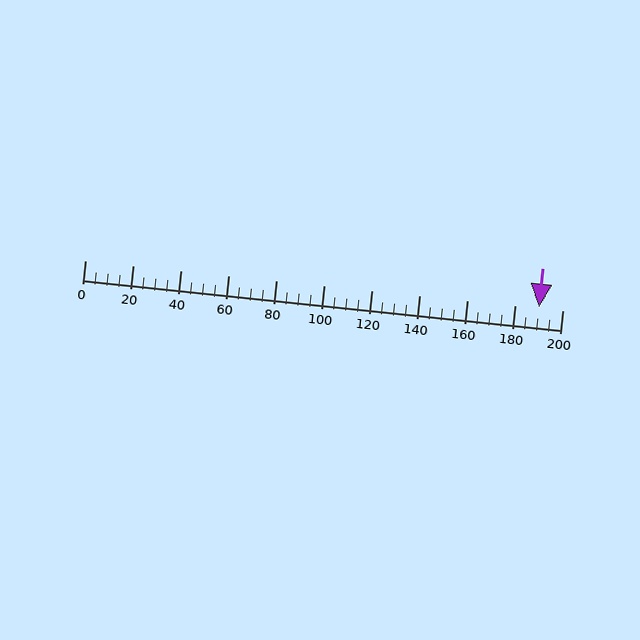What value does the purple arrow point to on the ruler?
The purple arrow points to approximately 190.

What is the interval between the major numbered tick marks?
The major tick marks are spaced 20 units apart.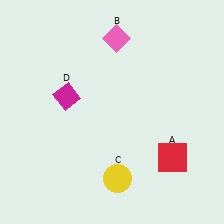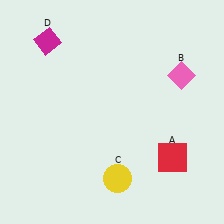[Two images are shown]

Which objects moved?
The objects that moved are: the pink diamond (B), the magenta diamond (D).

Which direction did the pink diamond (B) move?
The pink diamond (B) moved right.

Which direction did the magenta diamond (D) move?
The magenta diamond (D) moved up.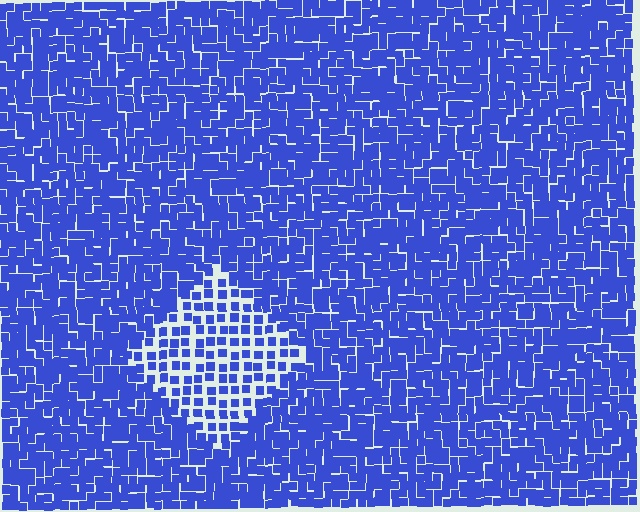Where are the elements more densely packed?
The elements are more densely packed outside the diamond boundary.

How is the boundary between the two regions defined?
The boundary is defined by a change in element density (approximately 2.0x ratio). All elements are the same color, size, and shape.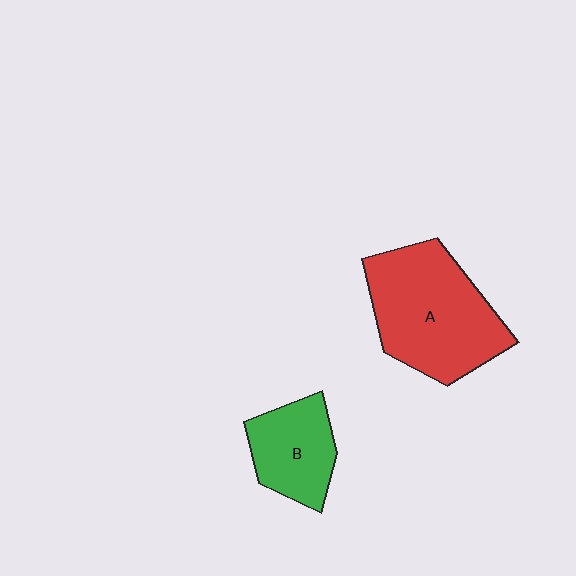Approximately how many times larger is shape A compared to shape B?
Approximately 1.8 times.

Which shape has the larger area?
Shape A (red).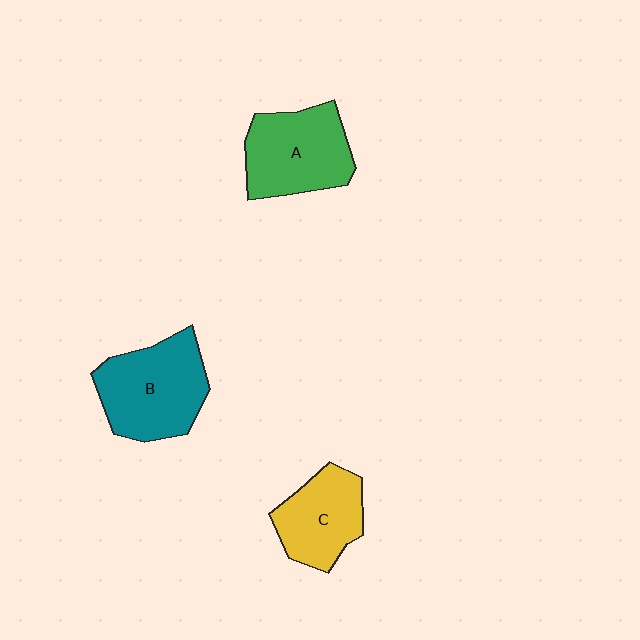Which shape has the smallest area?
Shape C (yellow).